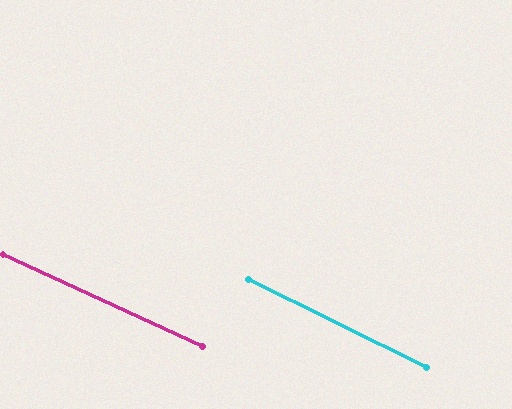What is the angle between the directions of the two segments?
Approximately 2 degrees.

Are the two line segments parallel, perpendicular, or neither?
Parallel — their directions differ by only 1.7°.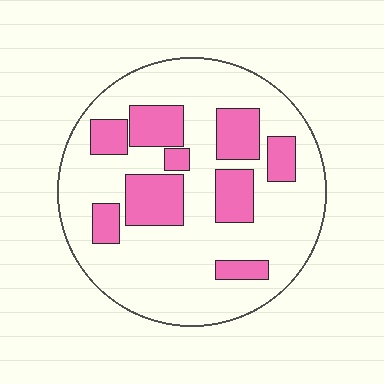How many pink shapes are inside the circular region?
9.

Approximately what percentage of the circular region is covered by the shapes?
Approximately 25%.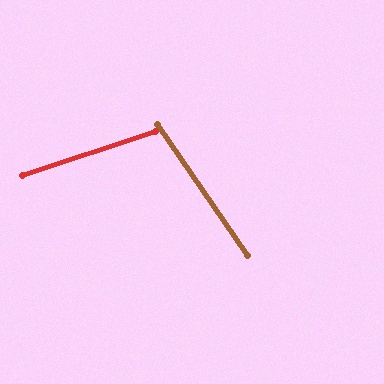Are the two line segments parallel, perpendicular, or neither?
Neither parallel nor perpendicular — they differ by about 74°.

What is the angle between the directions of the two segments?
Approximately 74 degrees.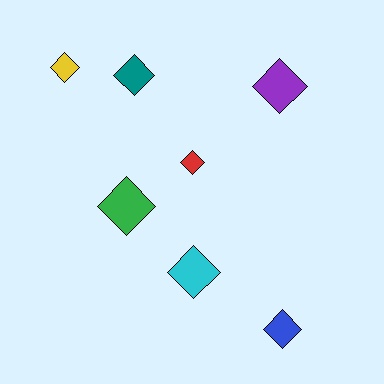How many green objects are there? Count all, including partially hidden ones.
There is 1 green object.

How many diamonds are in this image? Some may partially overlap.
There are 7 diamonds.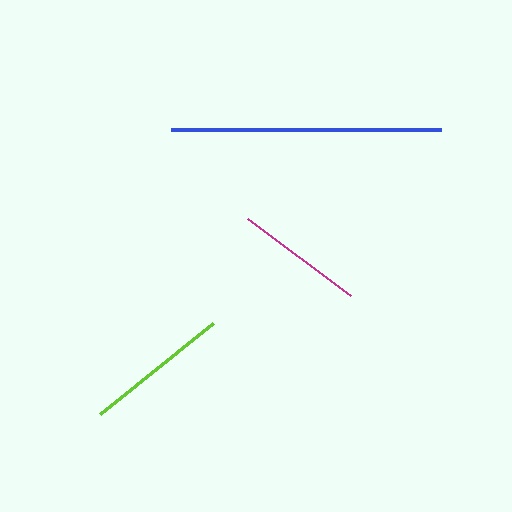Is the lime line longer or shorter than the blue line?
The blue line is longer than the lime line.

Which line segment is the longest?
The blue line is the longest at approximately 270 pixels.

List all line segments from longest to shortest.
From longest to shortest: blue, lime, magenta.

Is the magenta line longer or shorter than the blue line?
The blue line is longer than the magenta line.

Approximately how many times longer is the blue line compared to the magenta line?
The blue line is approximately 2.1 times the length of the magenta line.